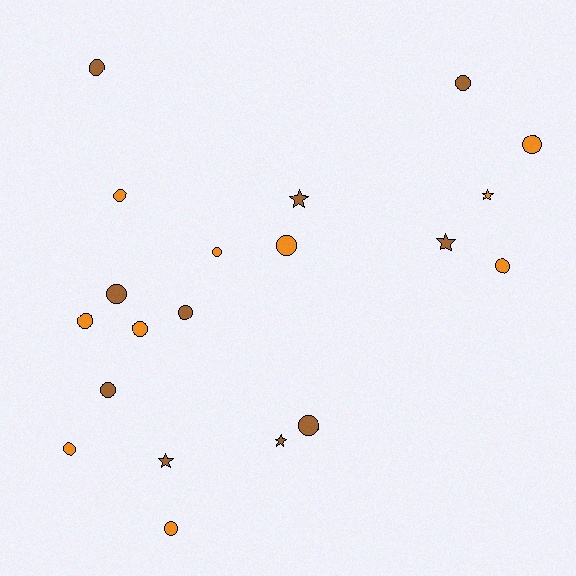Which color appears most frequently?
Orange, with 10 objects.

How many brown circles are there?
There are 6 brown circles.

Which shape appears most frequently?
Circle, with 15 objects.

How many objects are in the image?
There are 20 objects.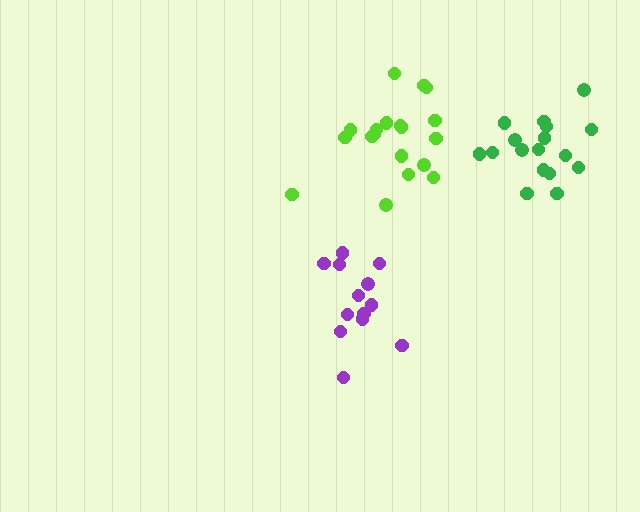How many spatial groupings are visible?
There are 3 spatial groupings.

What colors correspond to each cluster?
The clusters are colored: lime, purple, green.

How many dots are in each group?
Group 1: 19 dots, Group 2: 13 dots, Group 3: 17 dots (49 total).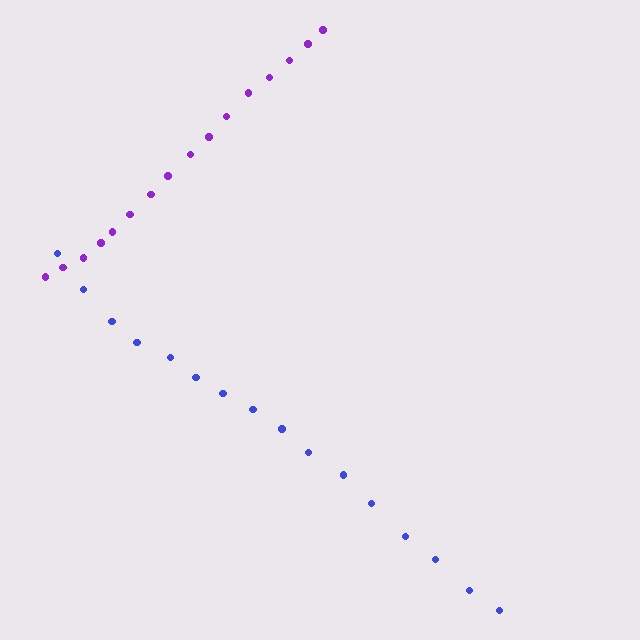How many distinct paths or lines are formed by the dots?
There are 2 distinct paths.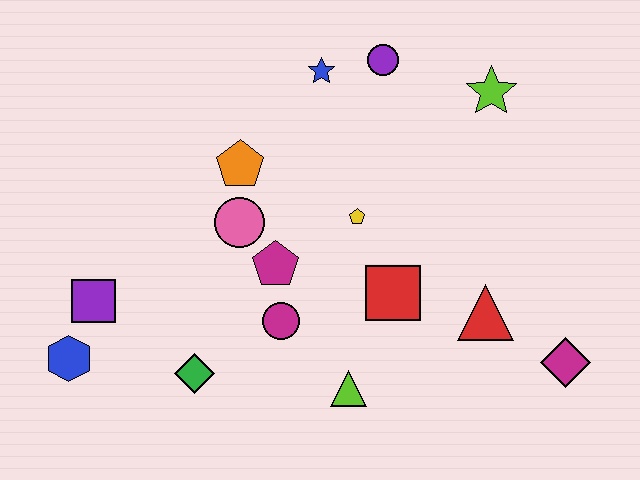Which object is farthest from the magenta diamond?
The blue hexagon is farthest from the magenta diamond.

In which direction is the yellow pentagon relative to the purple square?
The yellow pentagon is to the right of the purple square.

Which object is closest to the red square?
The yellow pentagon is closest to the red square.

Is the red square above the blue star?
No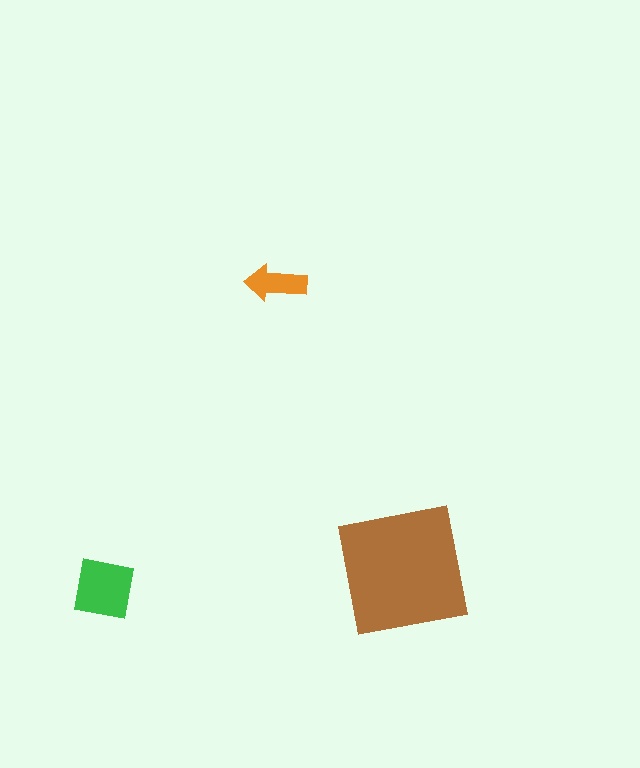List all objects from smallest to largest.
The orange arrow, the green square, the brown square.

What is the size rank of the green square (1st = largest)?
2nd.